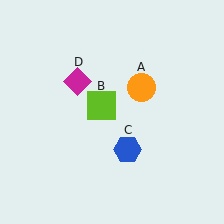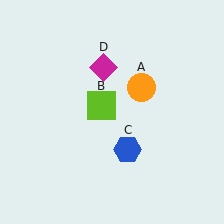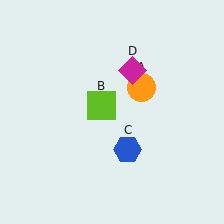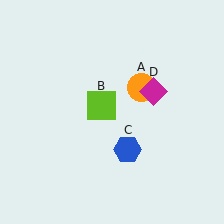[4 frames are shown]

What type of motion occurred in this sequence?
The magenta diamond (object D) rotated clockwise around the center of the scene.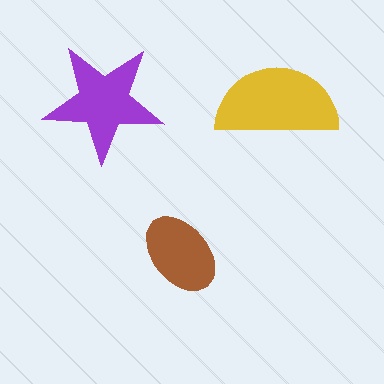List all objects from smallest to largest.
The brown ellipse, the purple star, the yellow semicircle.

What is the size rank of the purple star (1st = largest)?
2nd.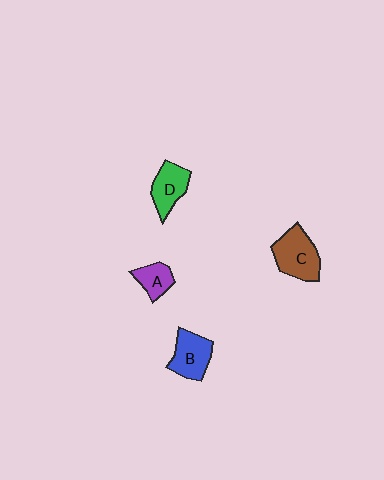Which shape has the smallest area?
Shape A (purple).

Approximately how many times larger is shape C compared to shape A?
Approximately 1.8 times.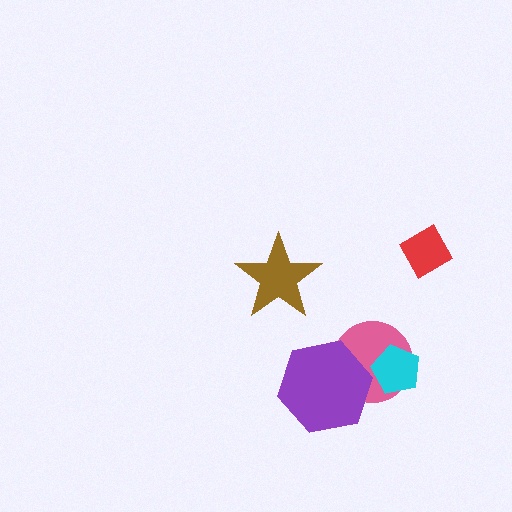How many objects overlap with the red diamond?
0 objects overlap with the red diamond.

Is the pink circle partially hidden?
Yes, it is partially covered by another shape.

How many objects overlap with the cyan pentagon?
1 object overlaps with the cyan pentagon.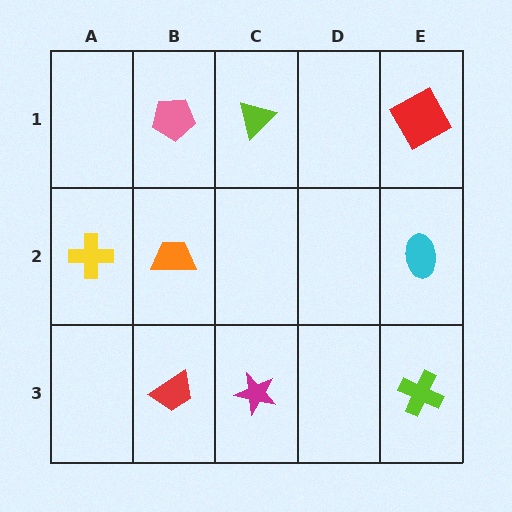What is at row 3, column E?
A lime cross.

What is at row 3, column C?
A magenta star.